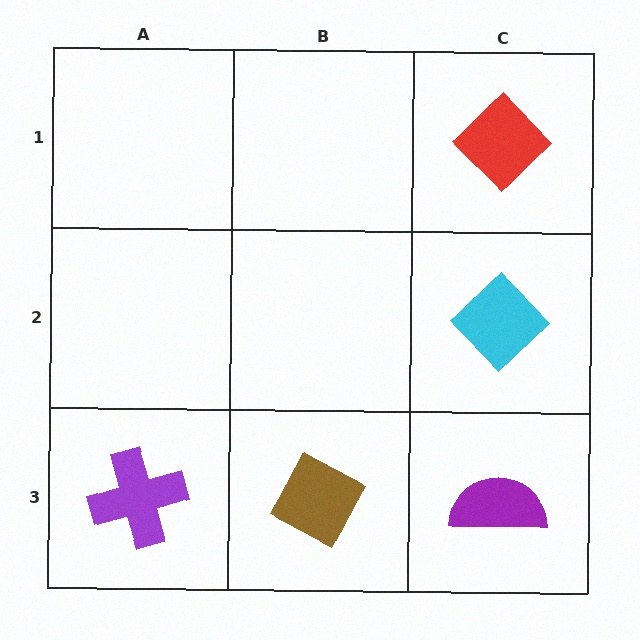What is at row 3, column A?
A purple cross.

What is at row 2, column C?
A cyan diamond.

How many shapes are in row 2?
1 shape.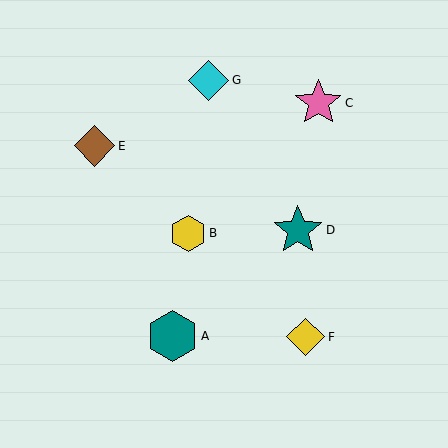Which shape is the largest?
The teal hexagon (labeled A) is the largest.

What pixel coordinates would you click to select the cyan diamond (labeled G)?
Click at (209, 80) to select the cyan diamond G.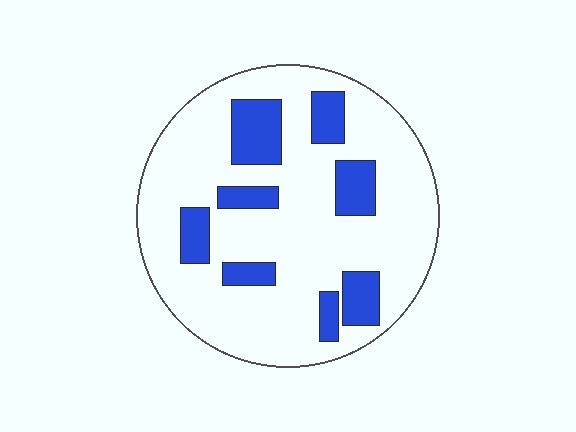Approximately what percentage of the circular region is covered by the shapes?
Approximately 20%.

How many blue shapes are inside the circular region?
8.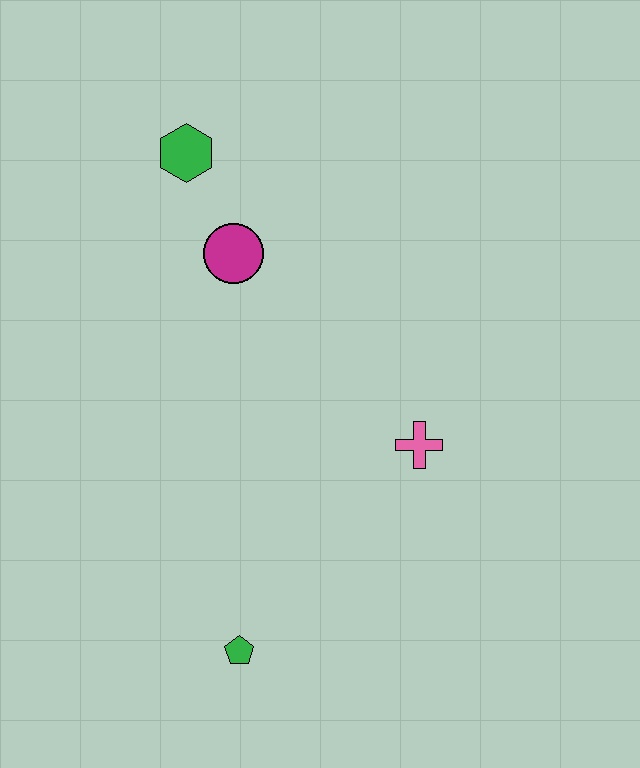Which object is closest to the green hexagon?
The magenta circle is closest to the green hexagon.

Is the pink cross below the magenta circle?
Yes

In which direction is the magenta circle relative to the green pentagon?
The magenta circle is above the green pentagon.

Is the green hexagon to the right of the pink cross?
No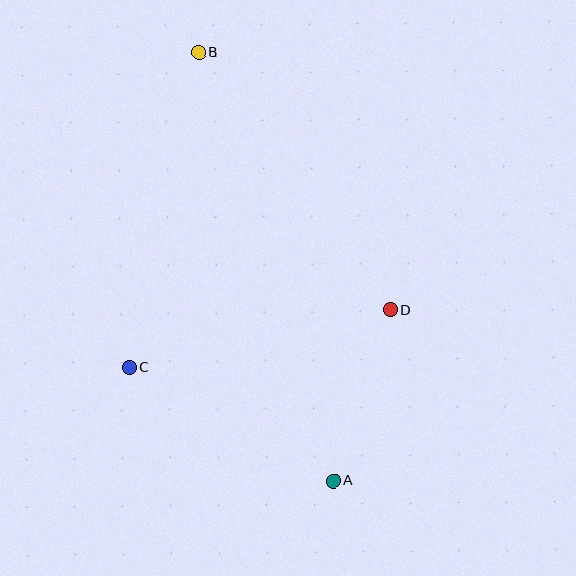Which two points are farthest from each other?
Points A and B are farthest from each other.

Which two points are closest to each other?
Points A and D are closest to each other.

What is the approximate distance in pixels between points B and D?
The distance between B and D is approximately 321 pixels.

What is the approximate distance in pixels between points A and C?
The distance between A and C is approximately 234 pixels.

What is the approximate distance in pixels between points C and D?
The distance between C and D is approximately 267 pixels.